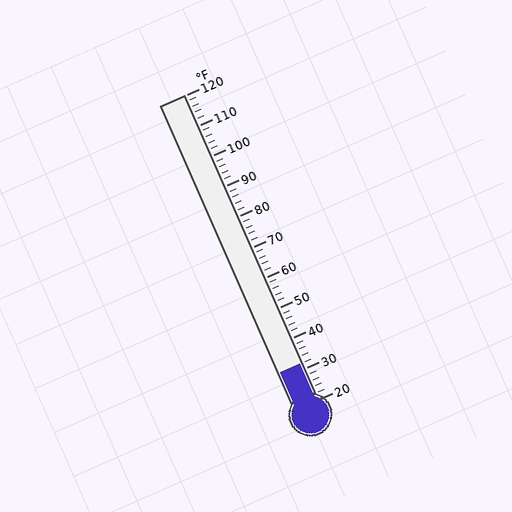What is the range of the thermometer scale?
The thermometer scale ranges from 20°F to 120°F.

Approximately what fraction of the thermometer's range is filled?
The thermometer is filled to approximately 10% of its range.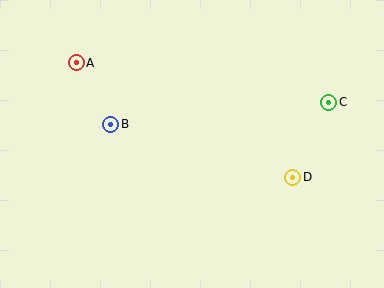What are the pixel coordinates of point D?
Point D is at (292, 177).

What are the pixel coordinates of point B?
Point B is at (111, 124).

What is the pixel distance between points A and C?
The distance between A and C is 255 pixels.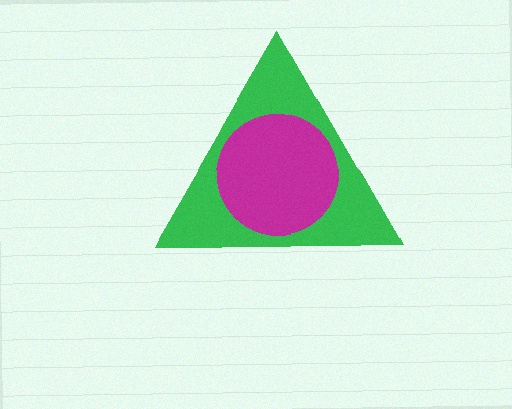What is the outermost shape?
The green triangle.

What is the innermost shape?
The magenta circle.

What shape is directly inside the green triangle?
The magenta circle.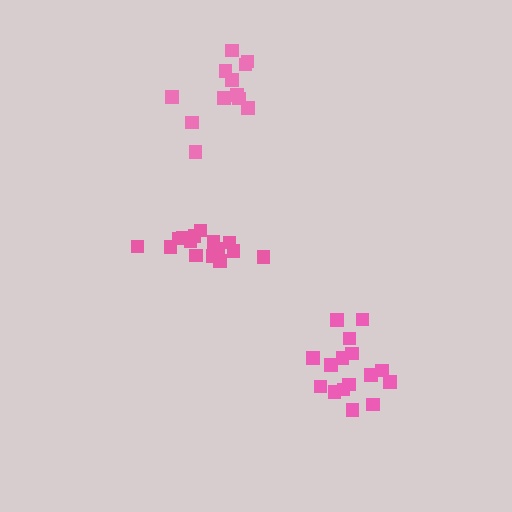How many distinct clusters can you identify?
There are 3 distinct clusters.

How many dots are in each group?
Group 1: 15 dots, Group 2: 16 dots, Group 3: 12 dots (43 total).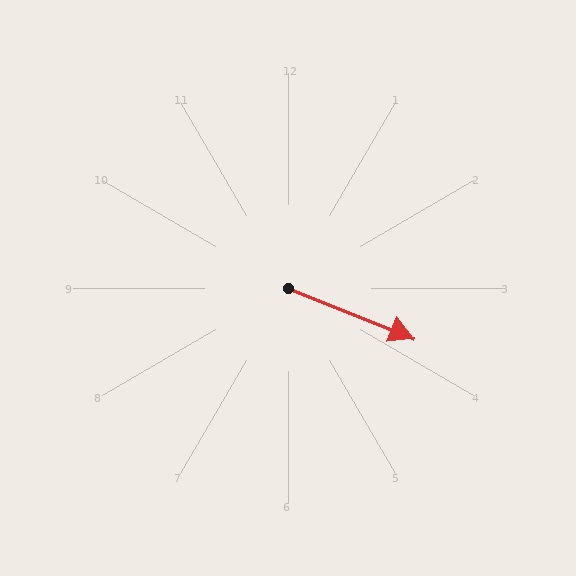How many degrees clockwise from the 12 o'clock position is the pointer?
Approximately 112 degrees.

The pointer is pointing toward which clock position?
Roughly 4 o'clock.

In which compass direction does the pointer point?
East.